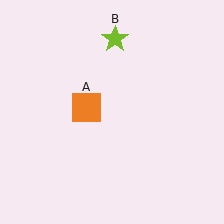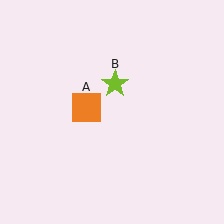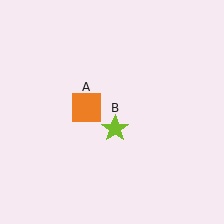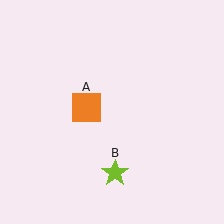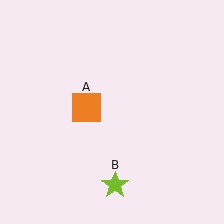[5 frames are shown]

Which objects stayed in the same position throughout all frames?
Orange square (object A) remained stationary.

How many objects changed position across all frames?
1 object changed position: lime star (object B).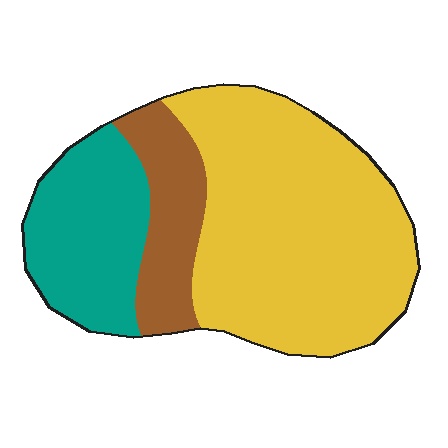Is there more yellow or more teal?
Yellow.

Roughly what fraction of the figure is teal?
Teal covers 24% of the figure.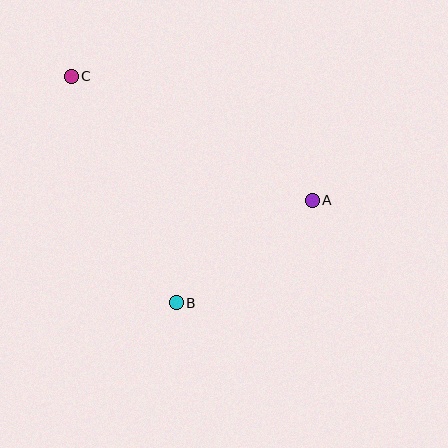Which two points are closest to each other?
Points A and B are closest to each other.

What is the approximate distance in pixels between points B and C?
The distance between B and C is approximately 250 pixels.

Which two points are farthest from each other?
Points A and C are farthest from each other.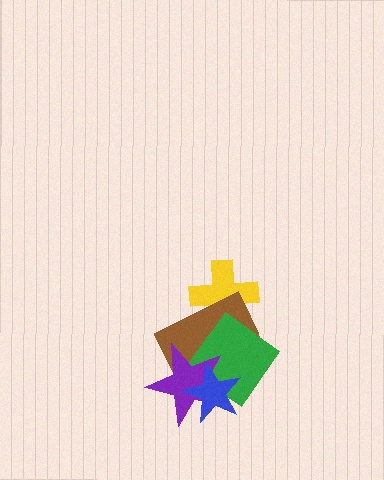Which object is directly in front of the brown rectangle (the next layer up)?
The green diamond is directly in front of the brown rectangle.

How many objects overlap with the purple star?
3 objects overlap with the purple star.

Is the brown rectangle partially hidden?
Yes, it is partially covered by another shape.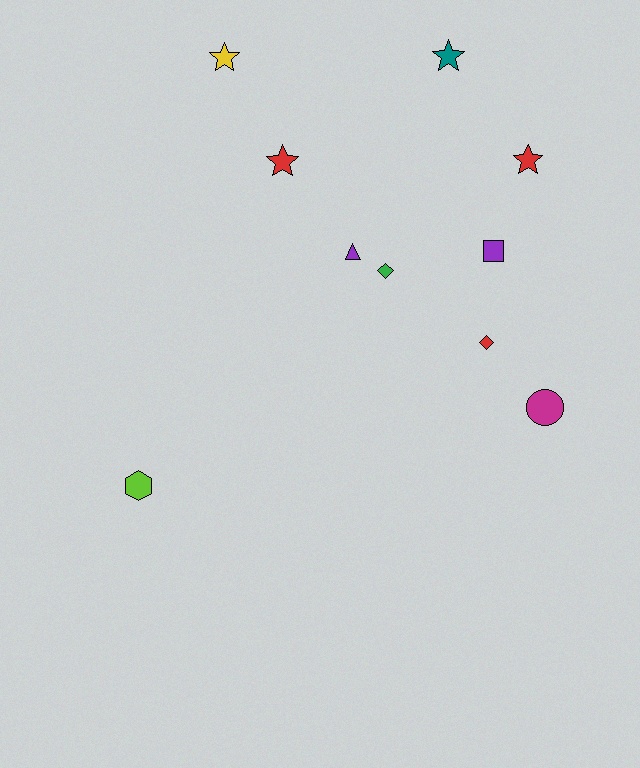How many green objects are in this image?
There is 1 green object.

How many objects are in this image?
There are 10 objects.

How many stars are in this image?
There are 4 stars.